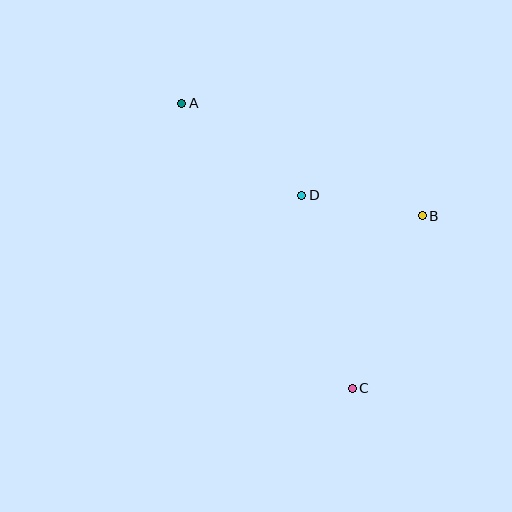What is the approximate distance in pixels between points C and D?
The distance between C and D is approximately 199 pixels.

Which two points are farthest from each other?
Points A and C are farthest from each other.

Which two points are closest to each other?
Points B and D are closest to each other.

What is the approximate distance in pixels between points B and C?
The distance between B and C is approximately 186 pixels.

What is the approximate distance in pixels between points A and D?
The distance between A and D is approximately 151 pixels.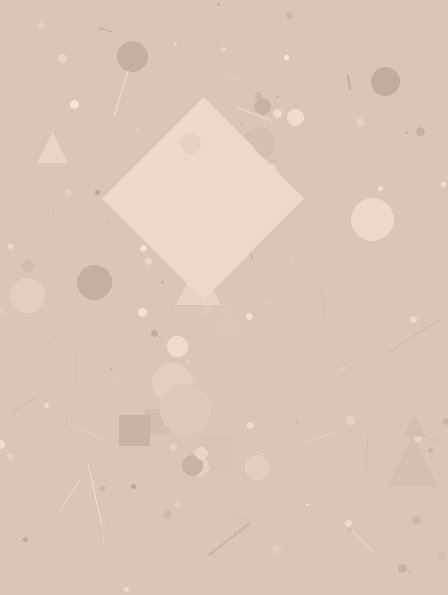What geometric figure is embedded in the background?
A diamond is embedded in the background.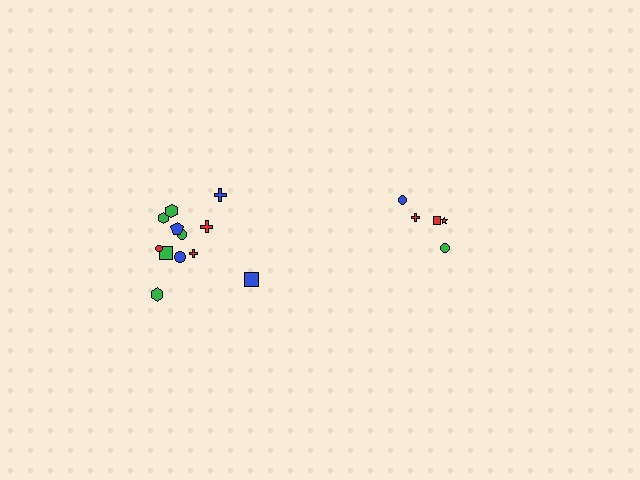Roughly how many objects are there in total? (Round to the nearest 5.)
Roughly 15 objects in total.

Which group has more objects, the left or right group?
The left group.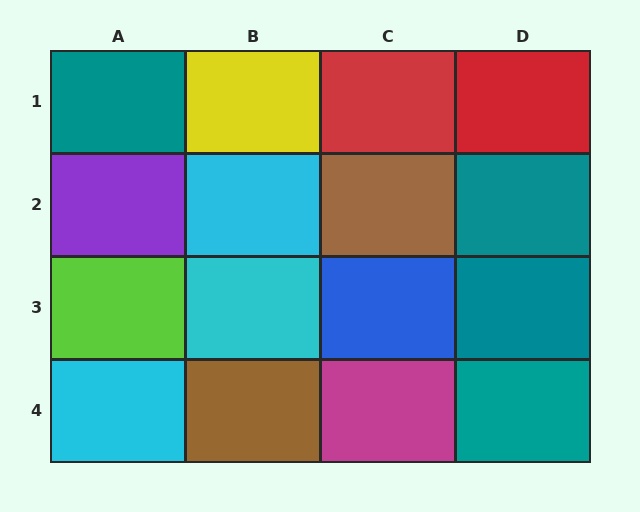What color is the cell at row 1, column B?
Yellow.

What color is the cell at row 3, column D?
Teal.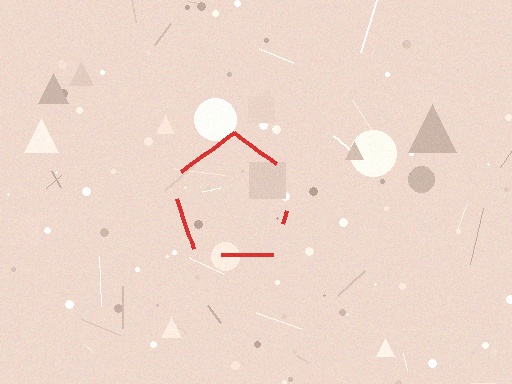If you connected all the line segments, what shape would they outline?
They would outline a pentagon.